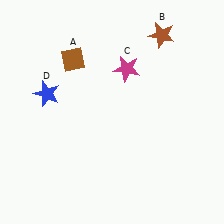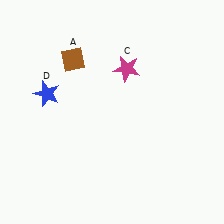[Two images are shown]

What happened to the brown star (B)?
The brown star (B) was removed in Image 2. It was in the top-right area of Image 1.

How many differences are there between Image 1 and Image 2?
There is 1 difference between the two images.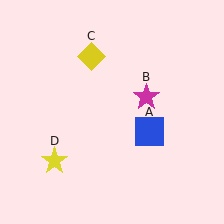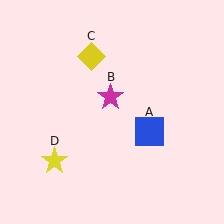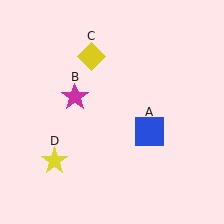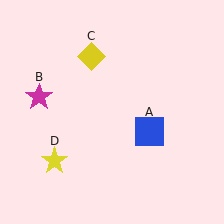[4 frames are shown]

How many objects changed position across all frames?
1 object changed position: magenta star (object B).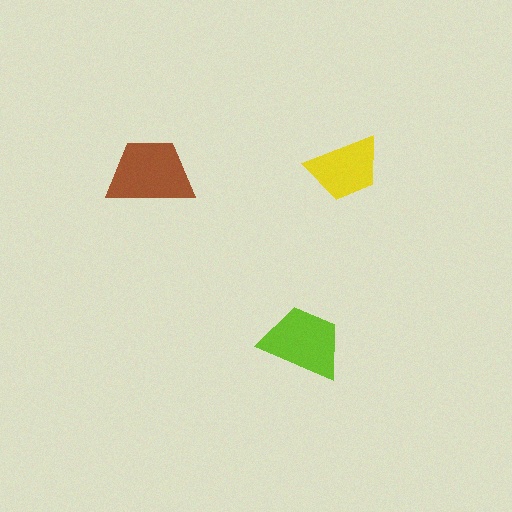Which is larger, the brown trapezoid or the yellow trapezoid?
The brown one.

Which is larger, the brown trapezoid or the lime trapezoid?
The brown one.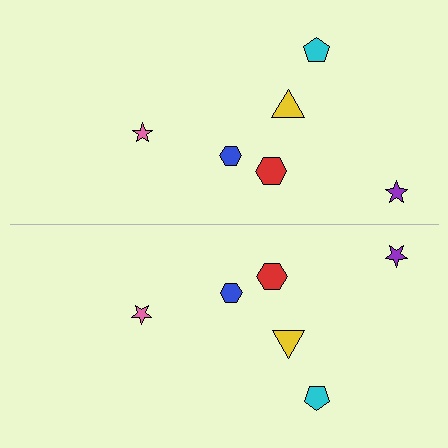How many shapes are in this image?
There are 12 shapes in this image.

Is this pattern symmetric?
Yes, this pattern has bilateral (reflection) symmetry.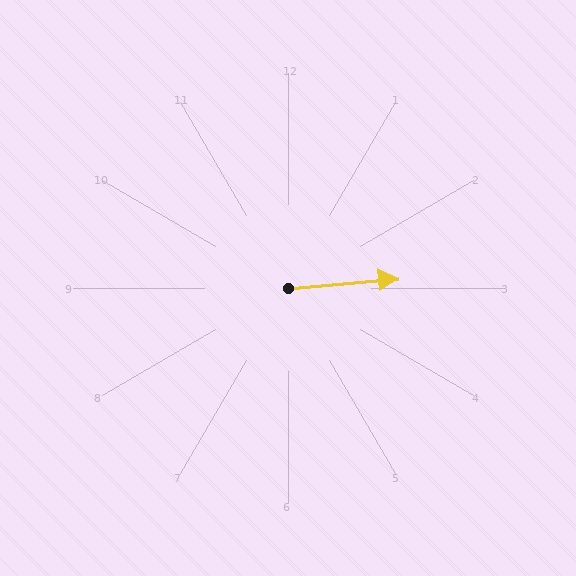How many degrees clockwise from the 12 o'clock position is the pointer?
Approximately 85 degrees.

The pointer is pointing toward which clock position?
Roughly 3 o'clock.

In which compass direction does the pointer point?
East.